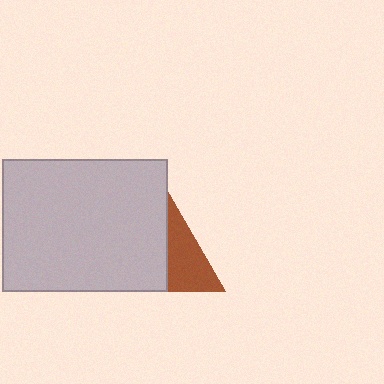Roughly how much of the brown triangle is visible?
A small part of it is visible (roughly 42%).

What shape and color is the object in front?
The object in front is a light gray rectangle.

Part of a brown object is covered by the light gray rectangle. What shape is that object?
It is a triangle.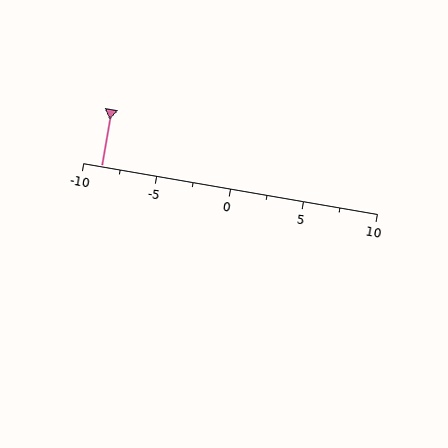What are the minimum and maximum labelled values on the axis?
The axis runs from -10 to 10.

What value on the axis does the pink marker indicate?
The marker indicates approximately -8.8.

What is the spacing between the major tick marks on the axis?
The major ticks are spaced 5 apart.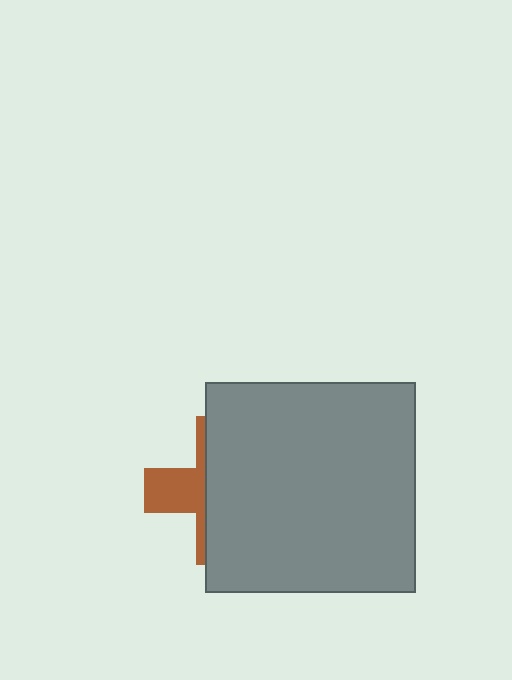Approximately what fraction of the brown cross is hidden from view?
Roughly 67% of the brown cross is hidden behind the gray square.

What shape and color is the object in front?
The object in front is a gray square.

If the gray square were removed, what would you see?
You would see the complete brown cross.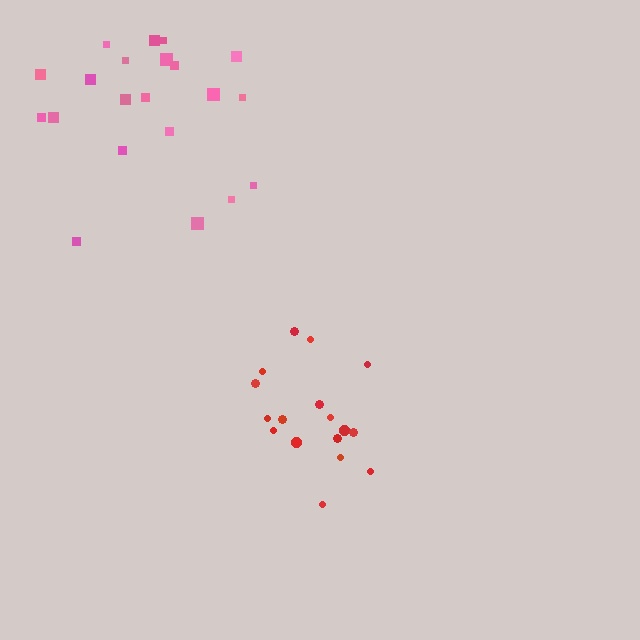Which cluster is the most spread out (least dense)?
Pink.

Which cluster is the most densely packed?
Red.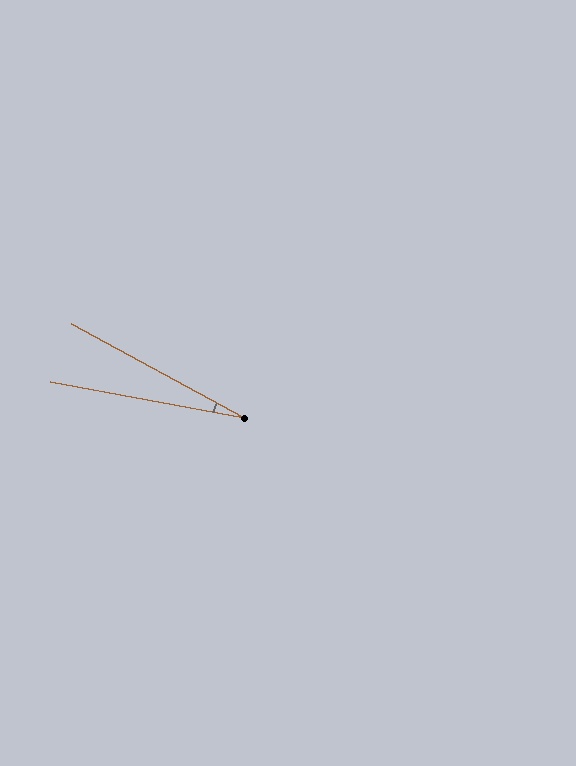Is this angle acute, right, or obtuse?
It is acute.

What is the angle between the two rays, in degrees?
Approximately 18 degrees.